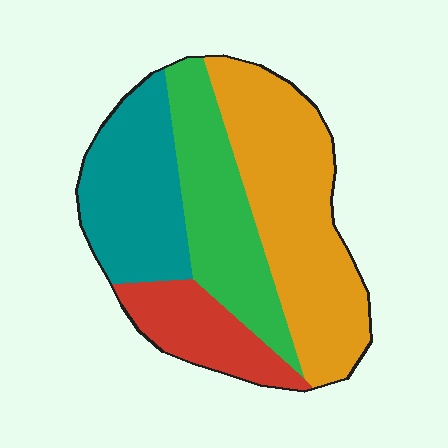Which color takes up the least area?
Red, at roughly 15%.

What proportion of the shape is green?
Green covers about 25% of the shape.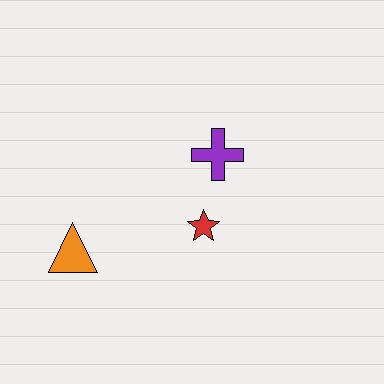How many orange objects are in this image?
There is 1 orange object.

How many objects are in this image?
There are 3 objects.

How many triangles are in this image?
There is 1 triangle.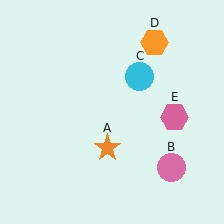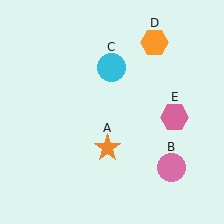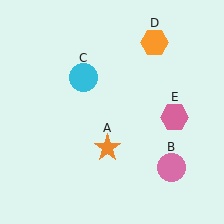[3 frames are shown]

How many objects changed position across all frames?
1 object changed position: cyan circle (object C).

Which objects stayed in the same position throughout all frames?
Orange star (object A) and pink circle (object B) and orange hexagon (object D) and pink hexagon (object E) remained stationary.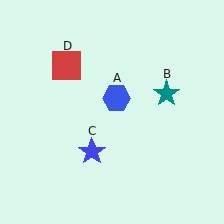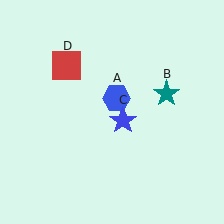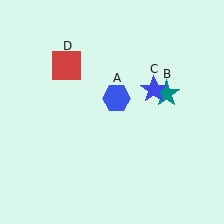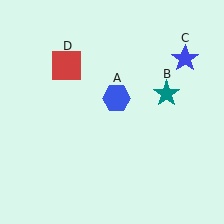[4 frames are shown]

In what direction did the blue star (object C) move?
The blue star (object C) moved up and to the right.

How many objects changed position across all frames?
1 object changed position: blue star (object C).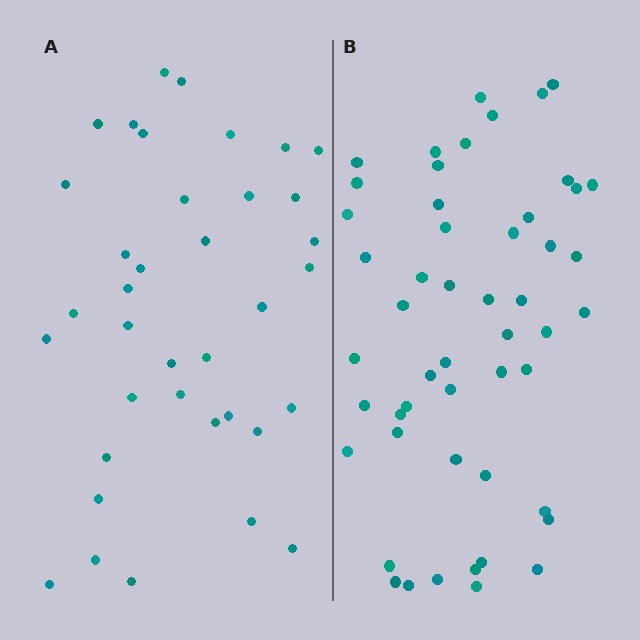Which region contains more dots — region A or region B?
Region B (the right region) has more dots.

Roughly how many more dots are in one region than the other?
Region B has approximately 15 more dots than region A.